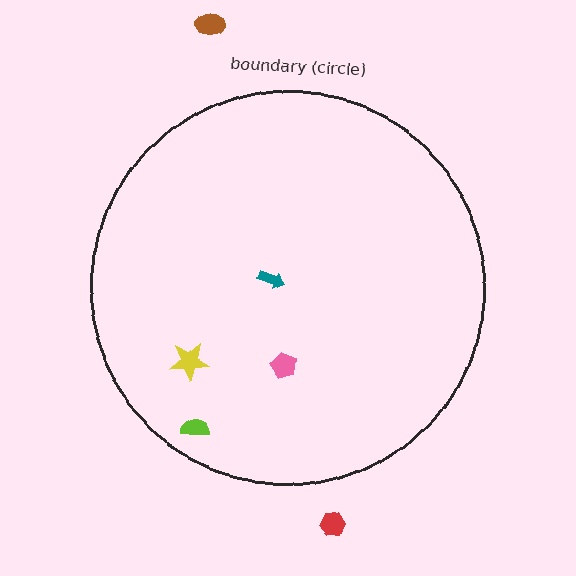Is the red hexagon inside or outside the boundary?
Outside.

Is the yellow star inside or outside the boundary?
Inside.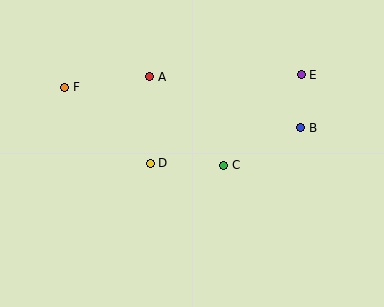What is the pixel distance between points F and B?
The distance between F and B is 239 pixels.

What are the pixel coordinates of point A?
Point A is at (150, 77).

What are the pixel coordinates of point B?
Point B is at (301, 128).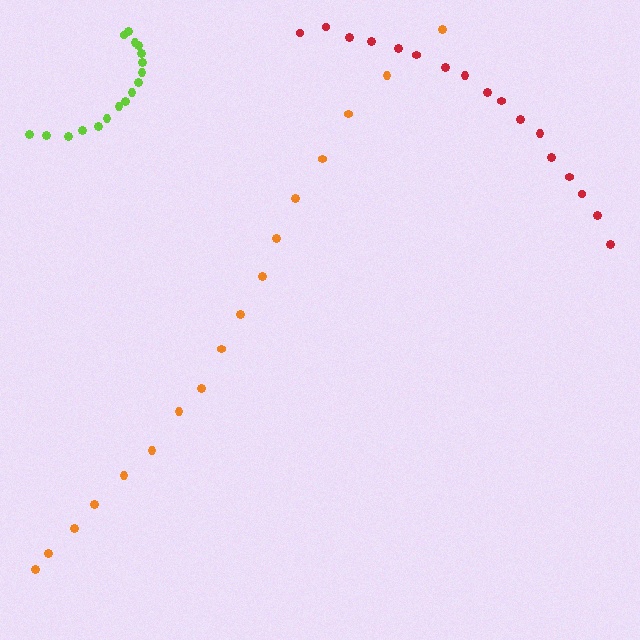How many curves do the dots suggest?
There are 3 distinct paths.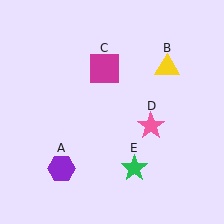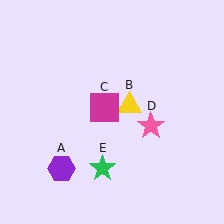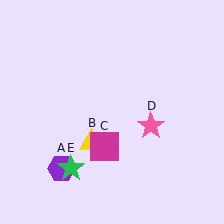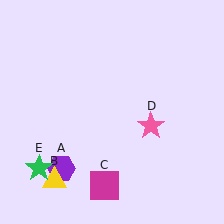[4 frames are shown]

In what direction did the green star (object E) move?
The green star (object E) moved left.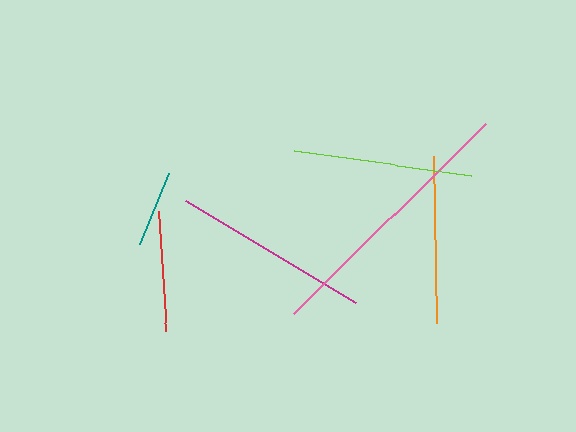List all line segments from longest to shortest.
From longest to shortest: pink, magenta, lime, orange, red, teal.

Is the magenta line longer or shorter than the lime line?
The magenta line is longer than the lime line.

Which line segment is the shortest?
The teal line is the shortest at approximately 76 pixels.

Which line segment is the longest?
The pink line is the longest at approximately 271 pixels.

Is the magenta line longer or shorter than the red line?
The magenta line is longer than the red line.